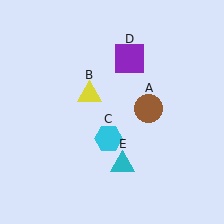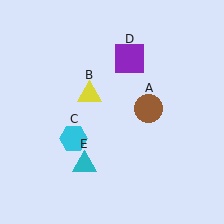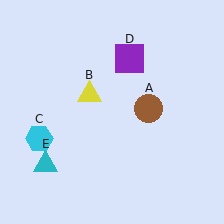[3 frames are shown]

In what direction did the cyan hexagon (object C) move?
The cyan hexagon (object C) moved left.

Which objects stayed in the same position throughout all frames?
Brown circle (object A) and yellow triangle (object B) and purple square (object D) remained stationary.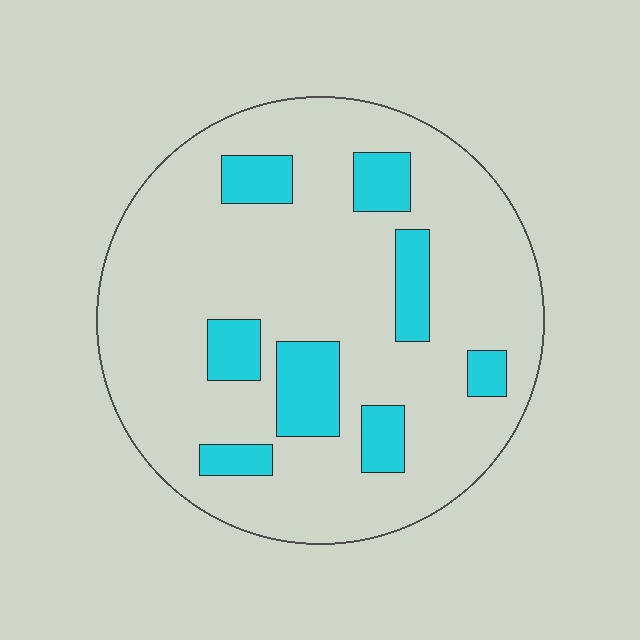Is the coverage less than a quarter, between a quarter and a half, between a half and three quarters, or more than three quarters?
Less than a quarter.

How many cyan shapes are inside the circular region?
8.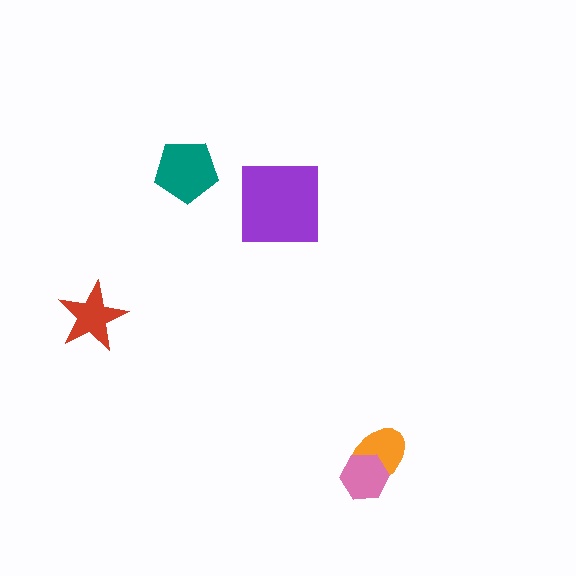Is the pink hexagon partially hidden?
No, no other shape covers it.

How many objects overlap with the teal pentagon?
0 objects overlap with the teal pentagon.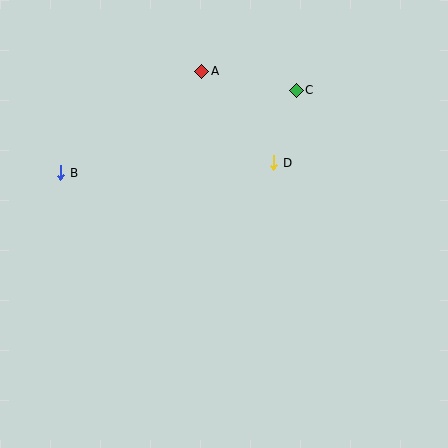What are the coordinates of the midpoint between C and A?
The midpoint between C and A is at (249, 81).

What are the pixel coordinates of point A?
Point A is at (202, 71).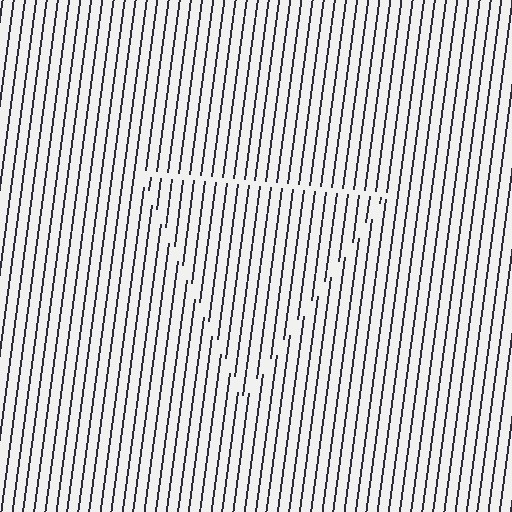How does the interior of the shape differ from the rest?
The interior of the shape contains the same grating, shifted by half a period — the contour is defined by the phase discontinuity where line-ends from the inner and outer gratings abut.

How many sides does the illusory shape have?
3 sides — the line-ends trace a triangle.